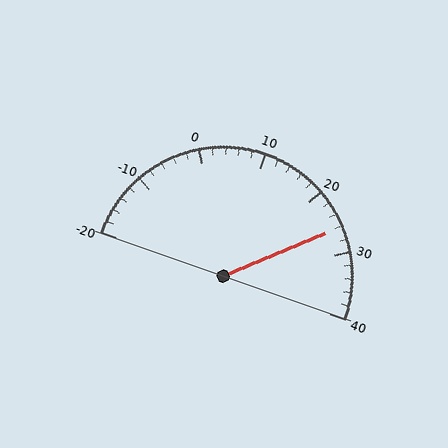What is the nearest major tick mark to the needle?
The nearest major tick mark is 30.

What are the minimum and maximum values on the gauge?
The gauge ranges from -20 to 40.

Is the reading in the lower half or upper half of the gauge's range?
The reading is in the upper half of the range (-20 to 40).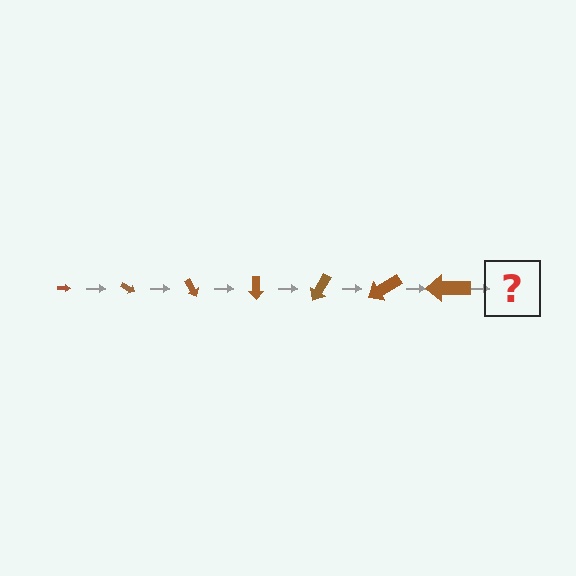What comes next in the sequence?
The next element should be an arrow, larger than the previous one and rotated 210 degrees from the start.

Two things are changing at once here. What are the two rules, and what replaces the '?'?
The two rules are that the arrow grows larger each step and it rotates 30 degrees each step. The '?' should be an arrow, larger than the previous one and rotated 210 degrees from the start.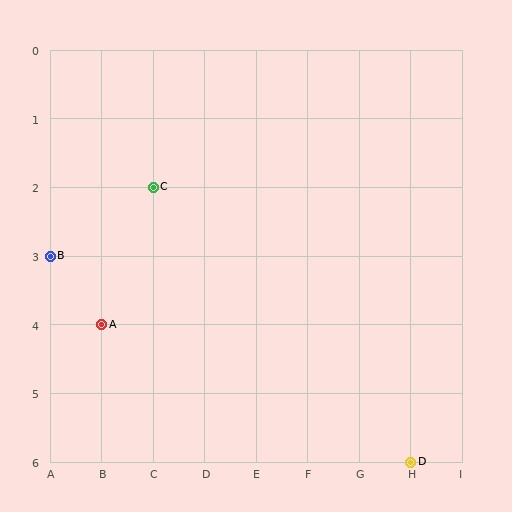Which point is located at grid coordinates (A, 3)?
Point B is at (A, 3).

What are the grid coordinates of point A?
Point A is at grid coordinates (B, 4).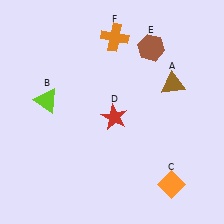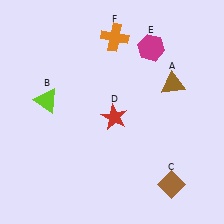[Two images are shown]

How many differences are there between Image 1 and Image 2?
There are 2 differences between the two images.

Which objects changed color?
C changed from orange to brown. E changed from brown to magenta.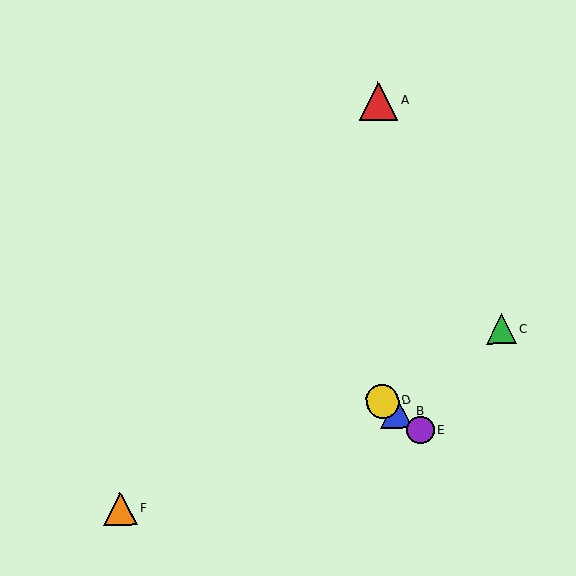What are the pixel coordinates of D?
Object D is at (382, 401).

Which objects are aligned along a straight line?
Objects B, D, E are aligned along a straight line.